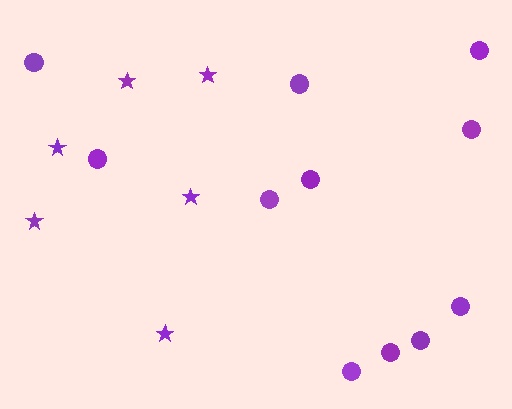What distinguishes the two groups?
There are 2 groups: one group of stars (6) and one group of circles (11).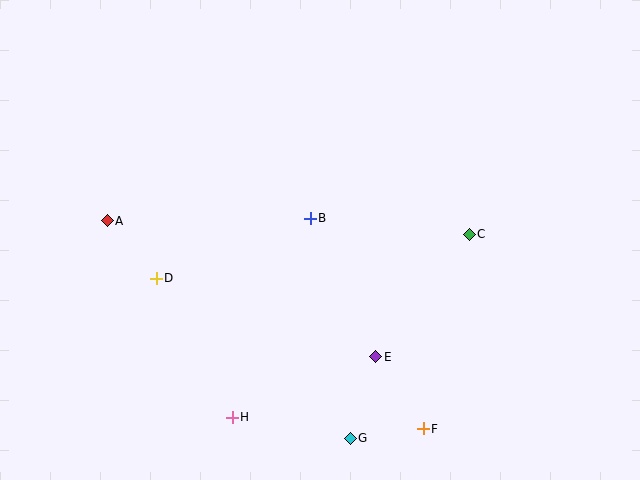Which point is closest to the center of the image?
Point B at (310, 218) is closest to the center.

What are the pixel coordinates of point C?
Point C is at (469, 234).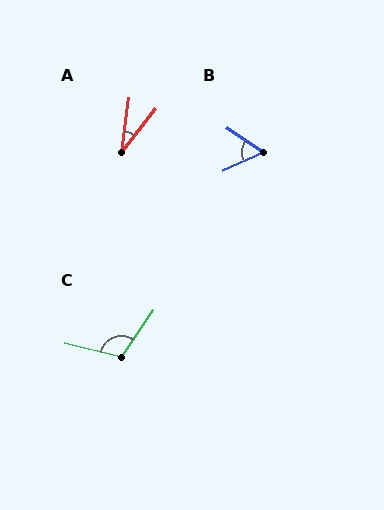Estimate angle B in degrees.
Approximately 58 degrees.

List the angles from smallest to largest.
A (31°), B (58°), C (111°).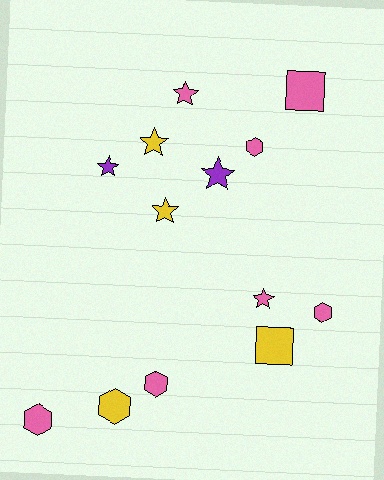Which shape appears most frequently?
Star, with 6 objects.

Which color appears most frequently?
Pink, with 7 objects.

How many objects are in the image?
There are 13 objects.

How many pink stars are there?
There are 2 pink stars.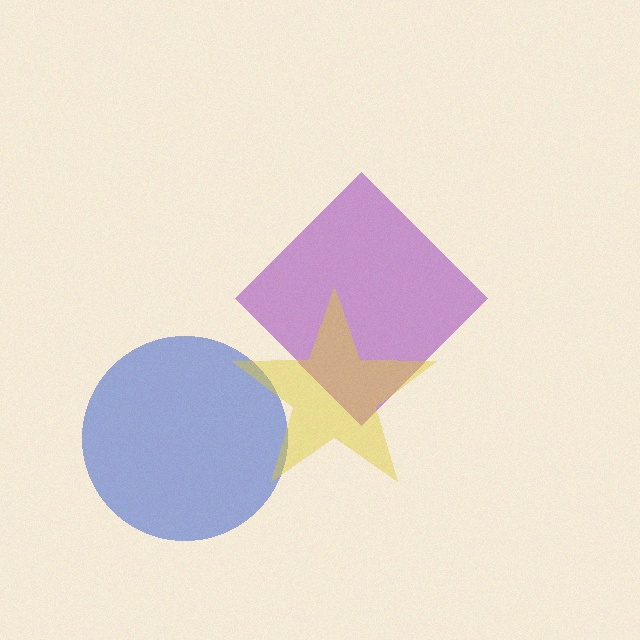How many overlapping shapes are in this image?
There are 3 overlapping shapes in the image.